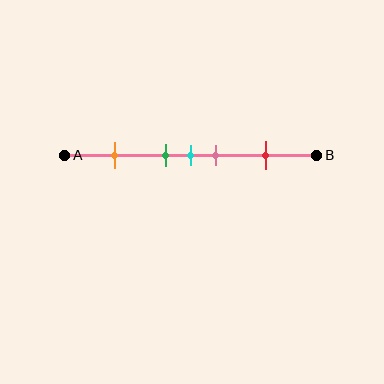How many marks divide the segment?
There are 5 marks dividing the segment.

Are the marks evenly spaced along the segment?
No, the marks are not evenly spaced.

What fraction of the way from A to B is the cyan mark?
The cyan mark is approximately 50% (0.5) of the way from A to B.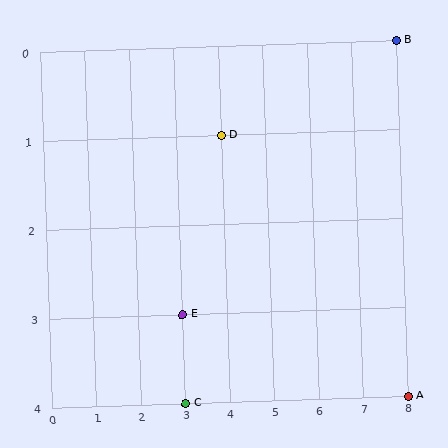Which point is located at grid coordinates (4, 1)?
Point D is at (4, 1).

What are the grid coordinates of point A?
Point A is at grid coordinates (8, 4).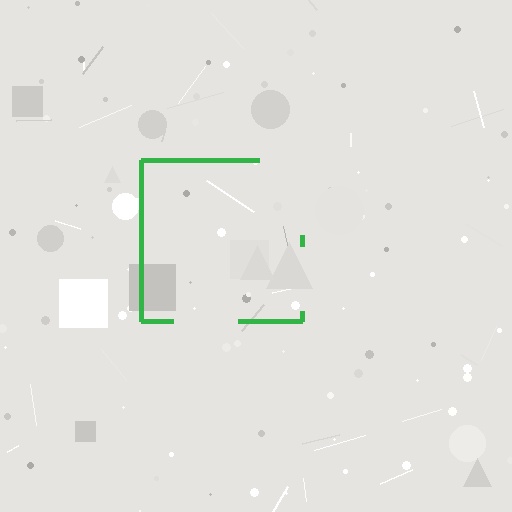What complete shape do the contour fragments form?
The contour fragments form a square.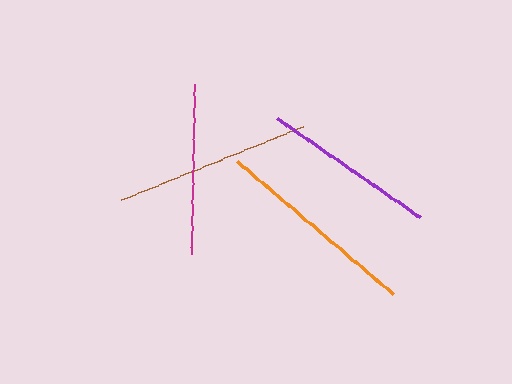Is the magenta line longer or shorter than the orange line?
The orange line is longer than the magenta line.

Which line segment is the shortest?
The magenta line is the shortest at approximately 170 pixels.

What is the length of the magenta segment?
The magenta segment is approximately 170 pixels long.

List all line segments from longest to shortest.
From longest to shortest: orange, brown, purple, magenta.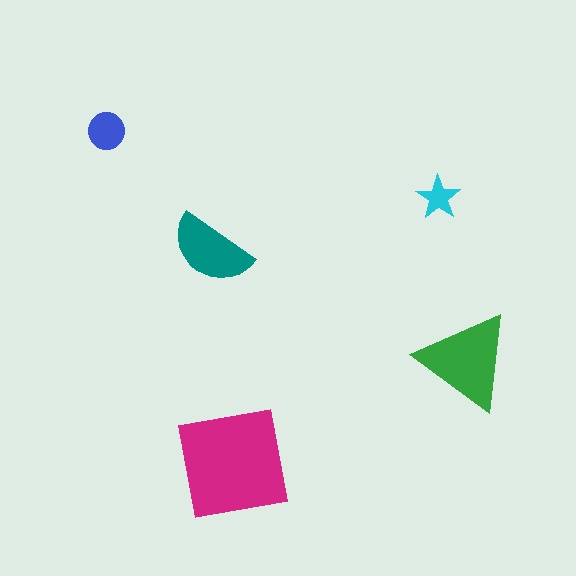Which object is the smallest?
The cyan star.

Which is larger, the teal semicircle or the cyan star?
The teal semicircle.